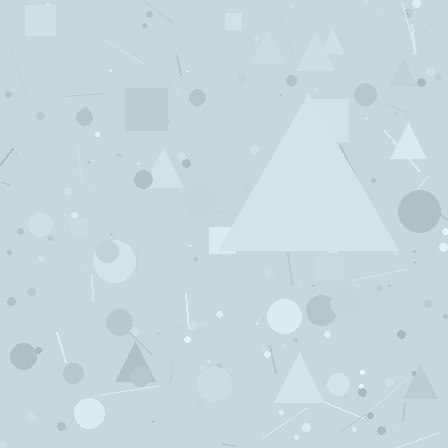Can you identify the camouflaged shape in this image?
The camouflaged shape is a triangle.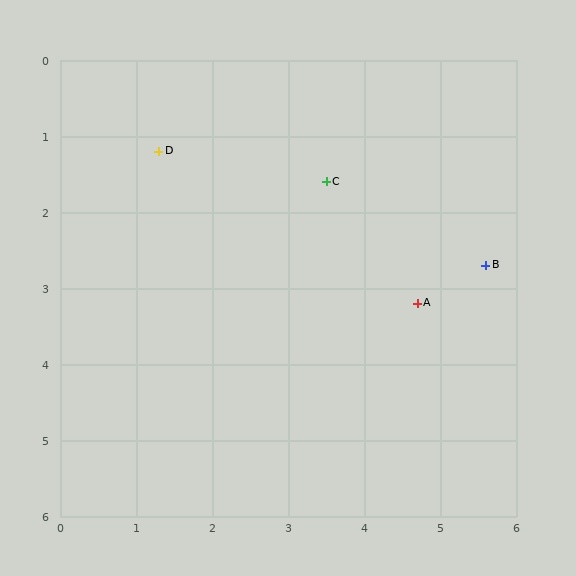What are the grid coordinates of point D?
Point D is at approximately (1.3, 1.2).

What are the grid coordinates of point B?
Point B is at approximately (5.6, 2.7).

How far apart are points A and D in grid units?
Points A and D are about 3.9 grid units apart.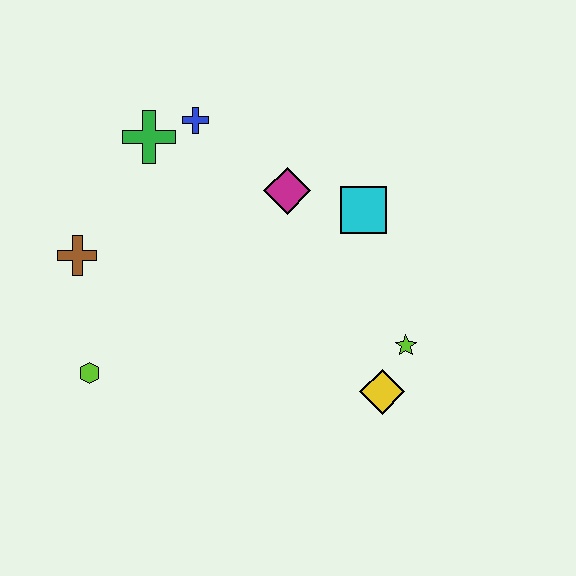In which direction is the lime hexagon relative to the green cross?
The lime hexagon is below the green cross.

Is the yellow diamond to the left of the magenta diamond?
No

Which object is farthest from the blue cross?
The yellow diamond is farthest from the blue cross.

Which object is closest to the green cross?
The blue cross is closest to the green cross.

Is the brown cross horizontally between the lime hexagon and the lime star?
No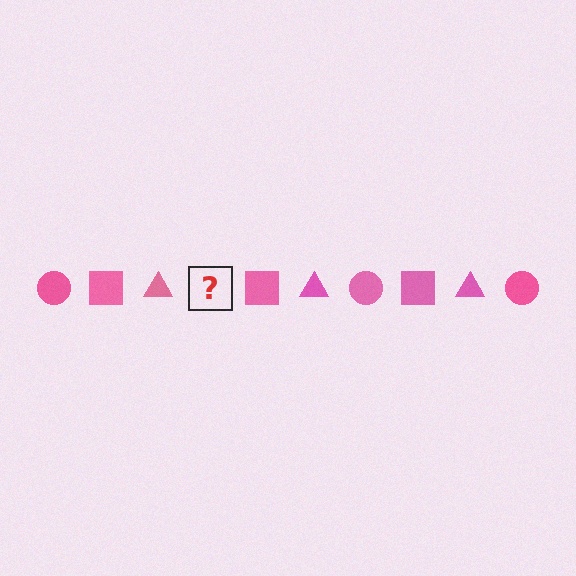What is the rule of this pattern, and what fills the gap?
The rule is that the pattern cycles through circle, square, triangle shapes in pink. The gap should be filled with a pink circle.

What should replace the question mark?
The question mark should be replaced with a pink circle.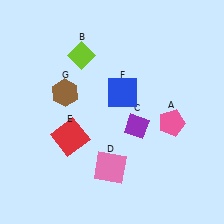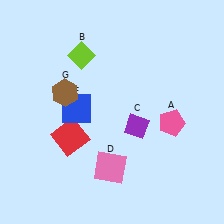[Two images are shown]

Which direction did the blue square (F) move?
The blue square (F) moved left.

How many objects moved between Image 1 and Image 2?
1 object moved between the two images.